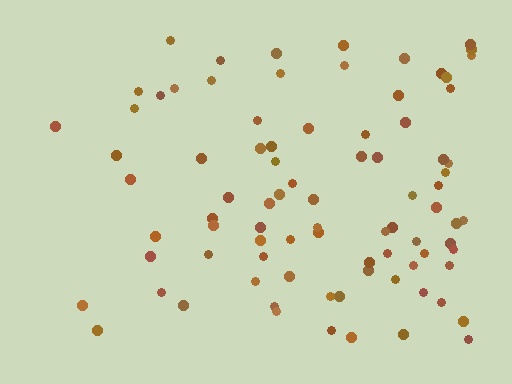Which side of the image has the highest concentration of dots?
The right.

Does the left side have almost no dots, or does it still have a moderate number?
Still a moderate number, just noticeably fewer than the right.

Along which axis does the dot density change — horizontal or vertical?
Horizontal.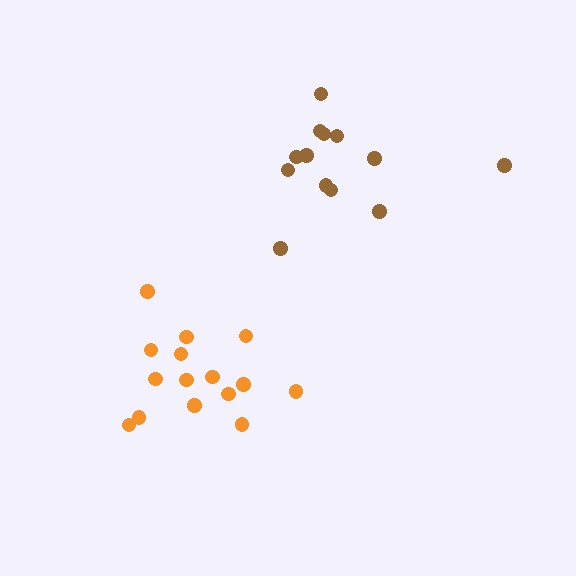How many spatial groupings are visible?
There are 2 spatial groupings.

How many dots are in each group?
Group 1: 13 dots, Group 2: 15 dots (28 total).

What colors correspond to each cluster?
The clusters are colored: brown, orange.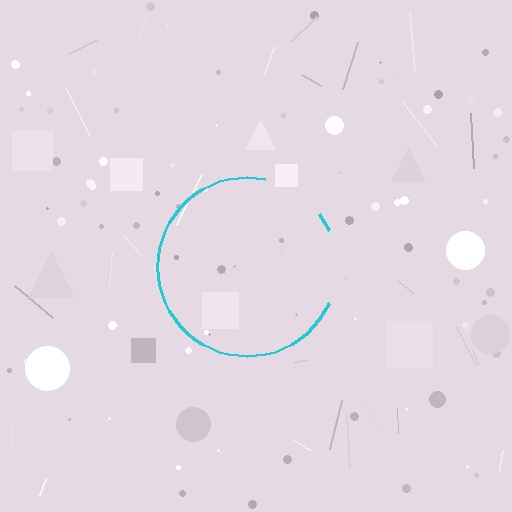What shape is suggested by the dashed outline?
The dashed outline suggests a circle.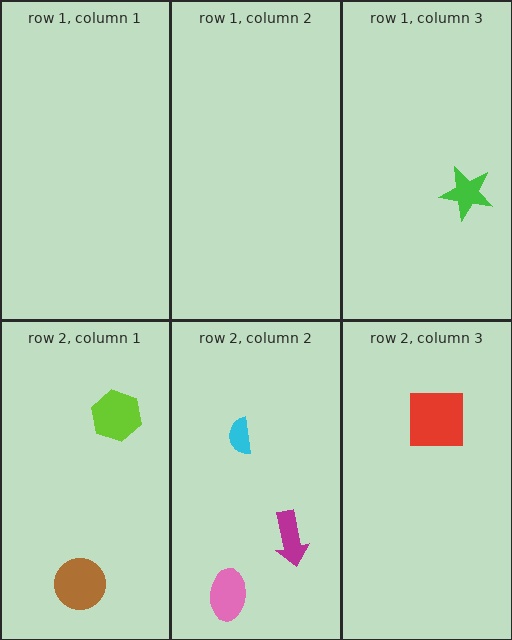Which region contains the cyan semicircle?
The row 2, column 2 region.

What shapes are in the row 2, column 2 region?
The cyan semicircle, the pink ellipse, the magenta arrow.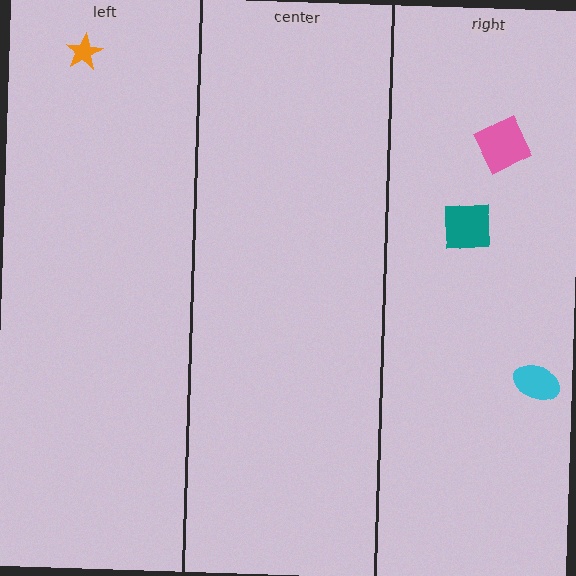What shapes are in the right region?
The pink square, the cyan ellipse, the teal square.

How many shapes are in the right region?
3.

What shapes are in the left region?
The orange star.